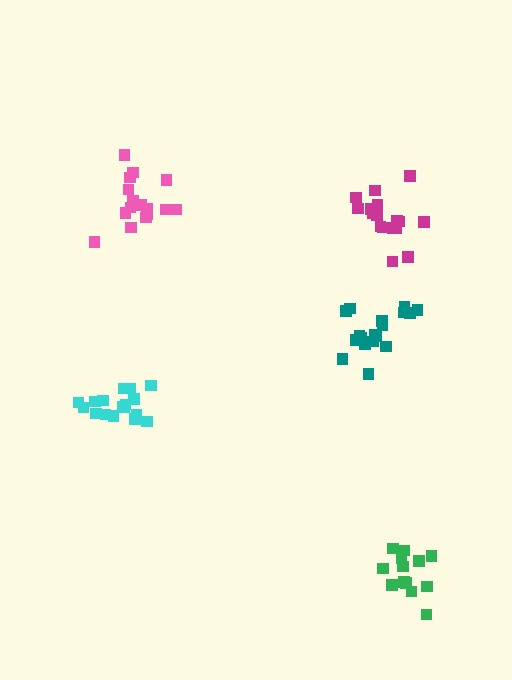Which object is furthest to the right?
The green cluster is rightmost.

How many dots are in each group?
Group 1: 16 dots, Group 2: 17 dots, Group 3: 13 dots, Group 4: 18 dots, Group 5: 18 dots (82 total).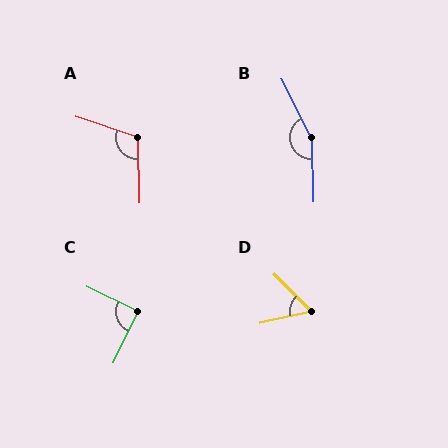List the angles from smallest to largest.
D (57°), C (91°), A (110°), B (155°).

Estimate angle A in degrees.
Approximately 110 degrees.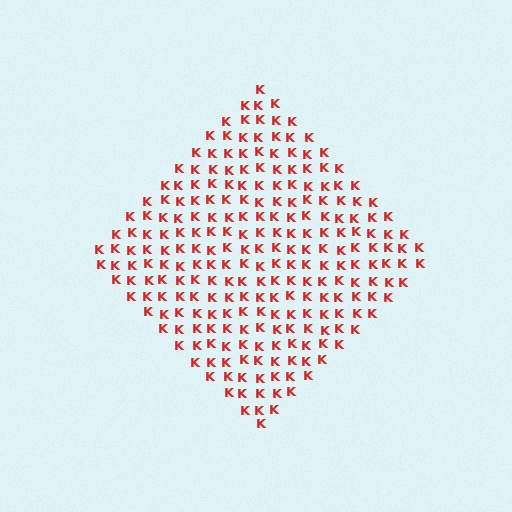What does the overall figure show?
The overall figure shows a diamond.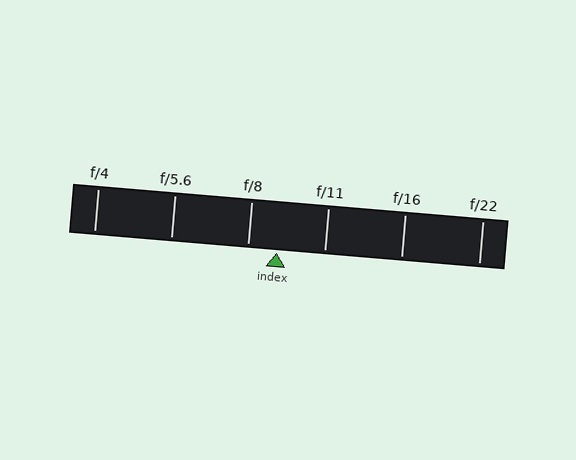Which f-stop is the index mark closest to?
The index mark is closest to f/8.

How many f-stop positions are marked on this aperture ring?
There are 6 f-stop positions marked.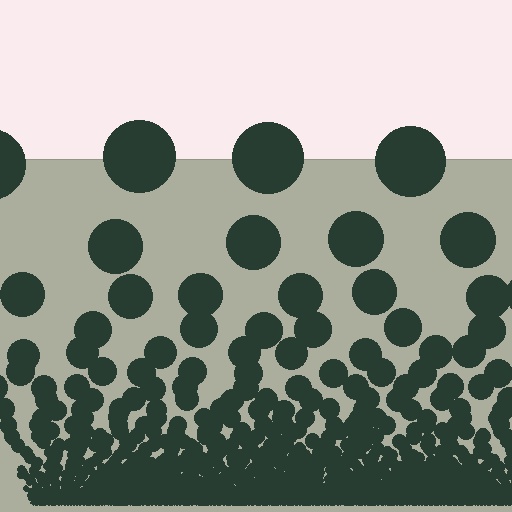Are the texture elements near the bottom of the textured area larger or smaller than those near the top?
Smaller. The gradient is inverted — elements near the bottom are smaller and denser.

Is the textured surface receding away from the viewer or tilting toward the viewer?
The surface appears to tilt toward the viewer. Texture elements get larger and sparser toward the top.